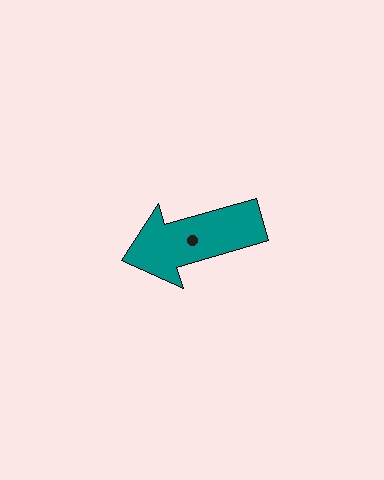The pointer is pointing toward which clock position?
Roughly 8 o'clock.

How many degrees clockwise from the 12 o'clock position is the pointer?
Approximately 254 degrees.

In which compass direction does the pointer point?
West.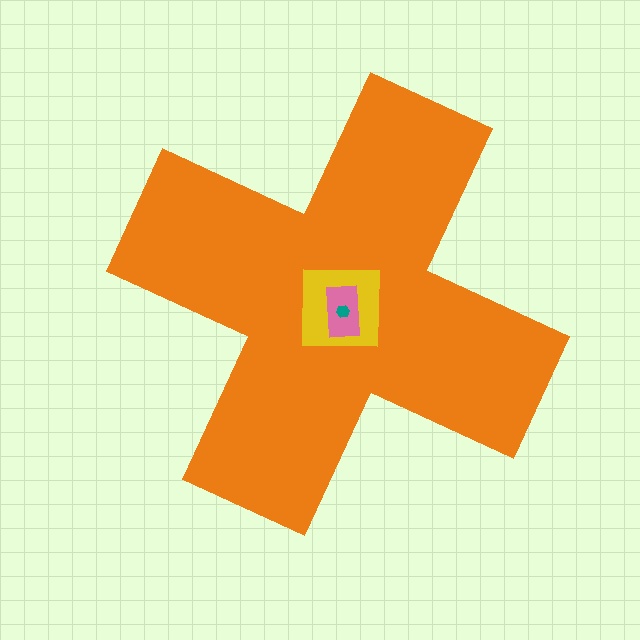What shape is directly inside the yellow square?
The pink rectangle.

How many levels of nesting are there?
4.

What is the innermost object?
The teal hexagon.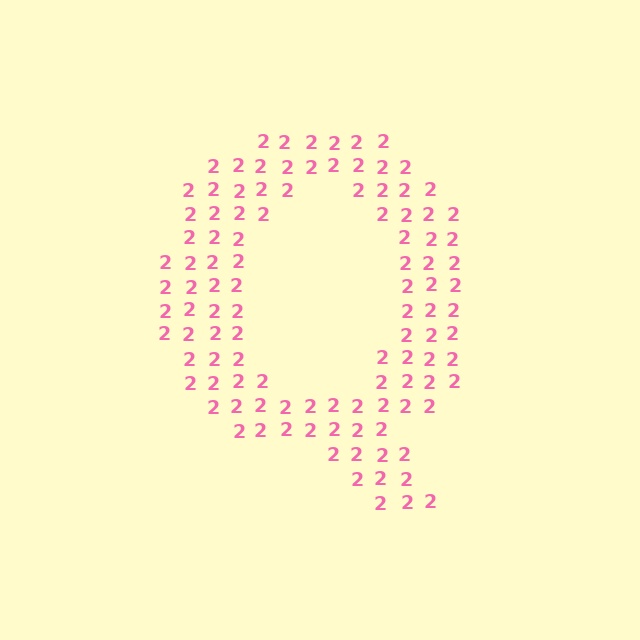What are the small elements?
The small elements are digit 2's.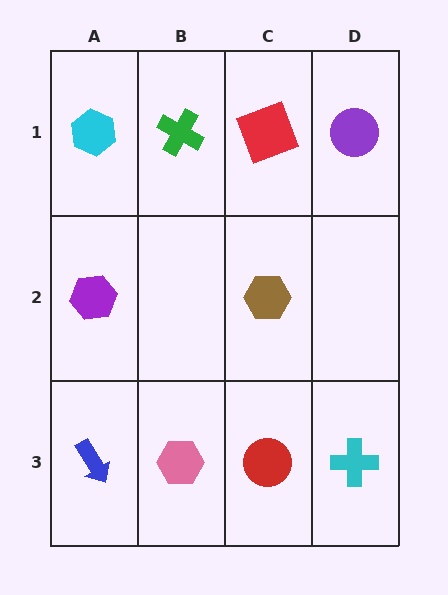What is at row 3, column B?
A pink hexagon.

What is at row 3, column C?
A red circle.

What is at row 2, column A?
A purple hexagon.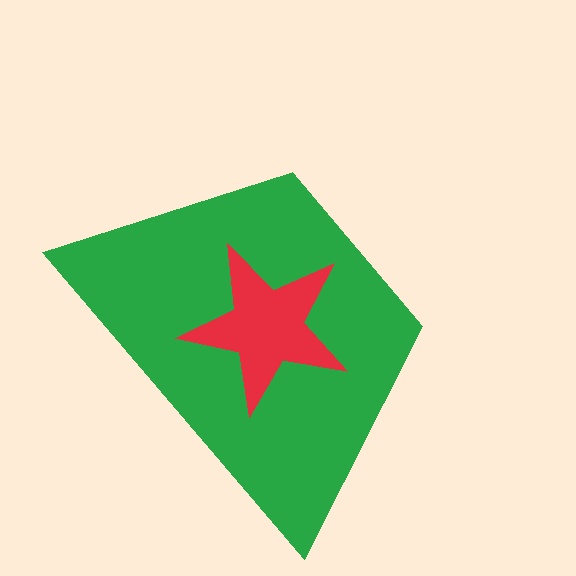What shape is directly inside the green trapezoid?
The red star.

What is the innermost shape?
The red star.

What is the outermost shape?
The green trapezoid.